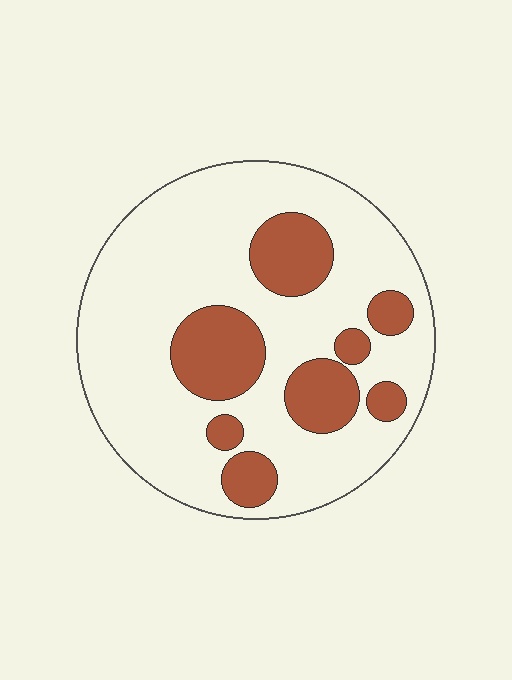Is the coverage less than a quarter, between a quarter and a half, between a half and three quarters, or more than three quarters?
Less than a quarter.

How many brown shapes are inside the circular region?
8.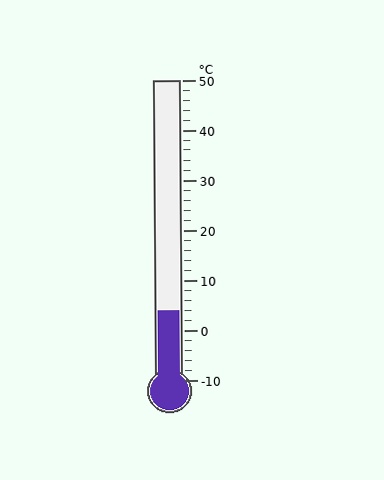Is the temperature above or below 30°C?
The temperature is below 30°C.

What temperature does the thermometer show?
The thermometer shows approximately 4°C.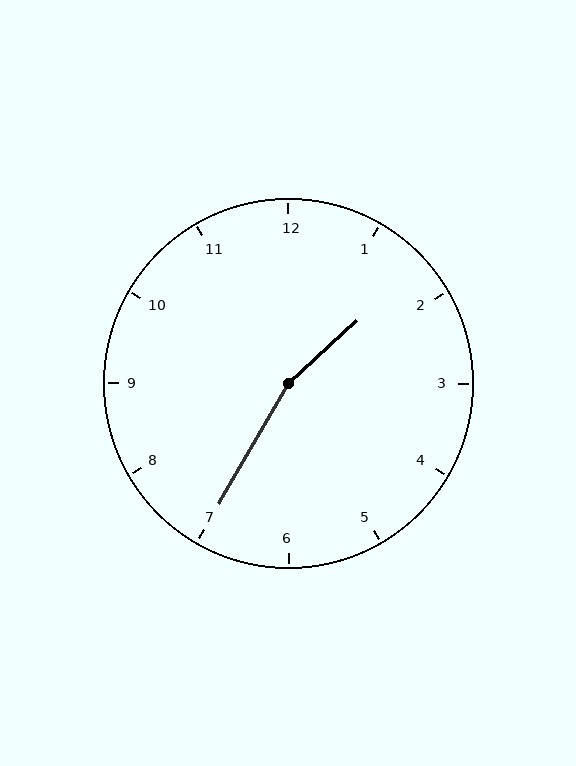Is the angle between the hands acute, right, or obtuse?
It is obtuse.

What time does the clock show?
1:35.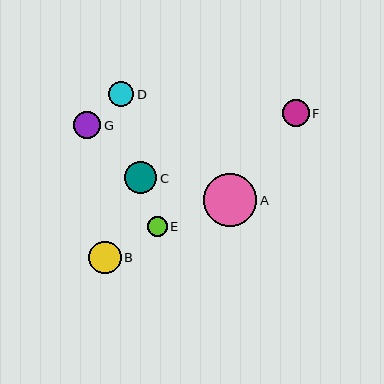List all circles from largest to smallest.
From largest to smallest: A, B, C, G, F, D, E.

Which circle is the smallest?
Circle E is the smallest with a size of approximately 20 pixels.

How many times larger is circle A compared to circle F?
Circle A is approximately 2.0 times the size of circle F.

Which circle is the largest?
Circle A is the largest with a size of approximately 53 pixels.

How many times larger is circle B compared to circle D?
Circle B is approximately 1.3 times the size of circle D.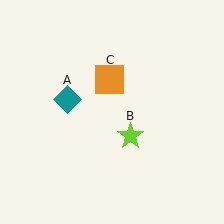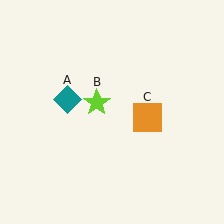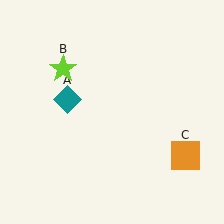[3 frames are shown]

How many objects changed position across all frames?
2 objects changed position: lime star (object B), orange square (object C).